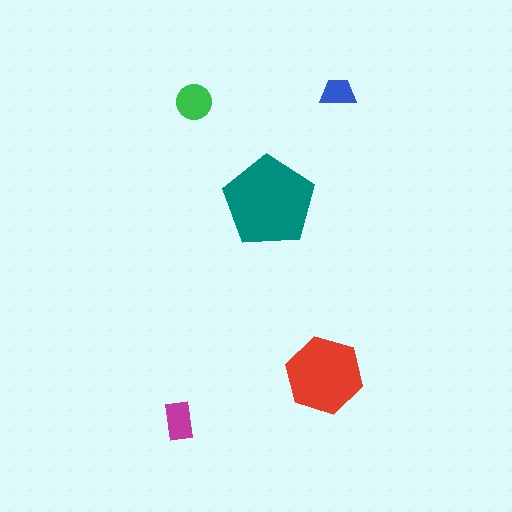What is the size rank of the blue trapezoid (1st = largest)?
5th.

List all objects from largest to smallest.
The teal pentagon, the red hexagon, the green circle, the magenta rectangle, the blue trapezoid.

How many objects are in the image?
There are 5 objects in the image.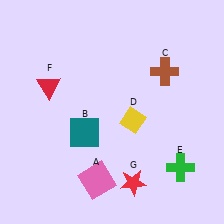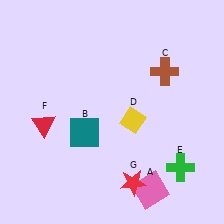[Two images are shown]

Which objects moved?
The objects that moved are: the pink square (A), the red triangle (F).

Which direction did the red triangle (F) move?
The red triangle (F) moved down.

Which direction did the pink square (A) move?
The pink square (A) moved right.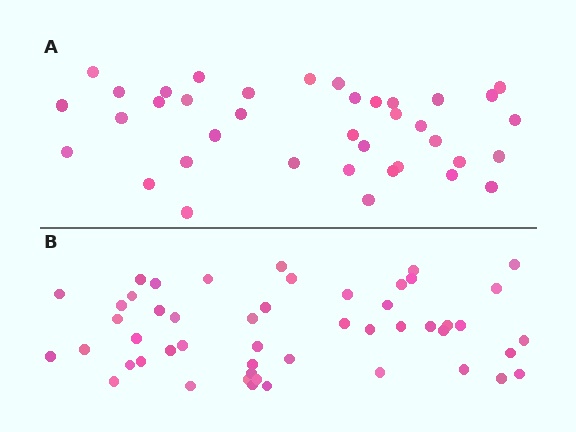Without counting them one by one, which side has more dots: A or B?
Region B (the bottom region) has more dots.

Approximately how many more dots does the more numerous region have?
Region B has roughly 12 or so more dots than region A.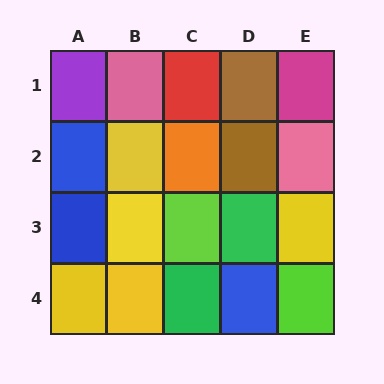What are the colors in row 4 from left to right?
Yellow, yellow, green, blue, lime.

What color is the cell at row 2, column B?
Yellow.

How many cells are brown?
2 cells are brown.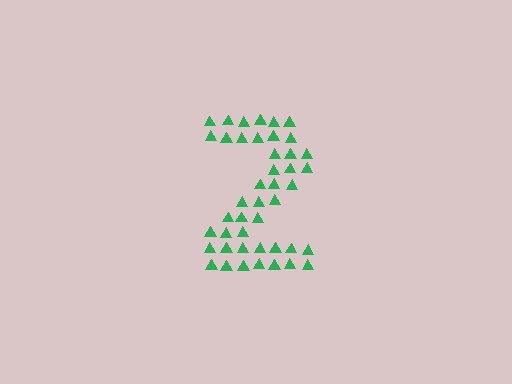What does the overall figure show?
The overall figure shows the digit 2.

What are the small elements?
The small elements are triangles.